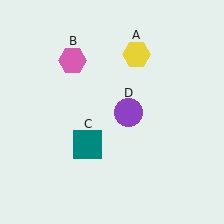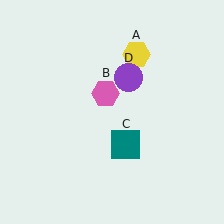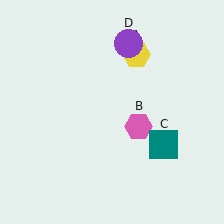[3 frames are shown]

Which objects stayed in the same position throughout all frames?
Yellow hexagon (object A) remained stationary.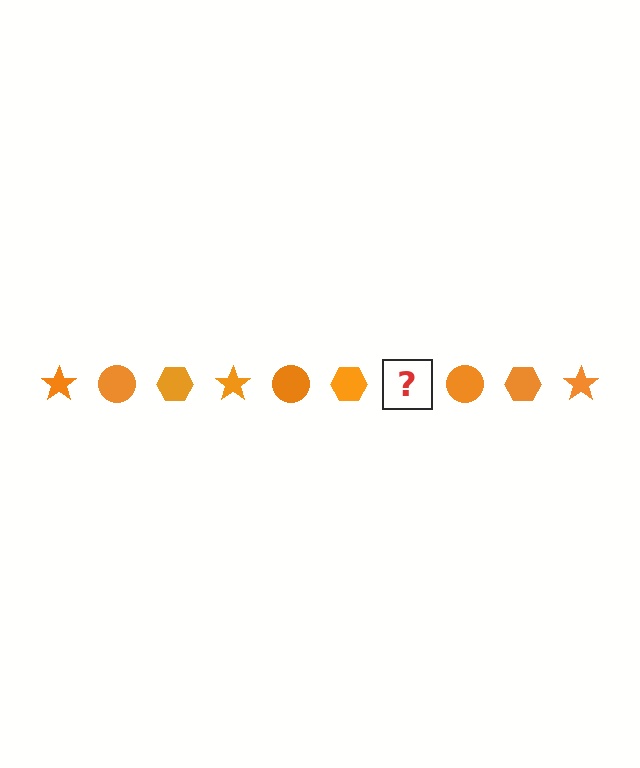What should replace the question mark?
The question mark should be replaced with an orange star.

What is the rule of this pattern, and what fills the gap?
The rule is that the pattern cycles through star, circle, hexagon shapes in orange. The gap should be filled with an orange star.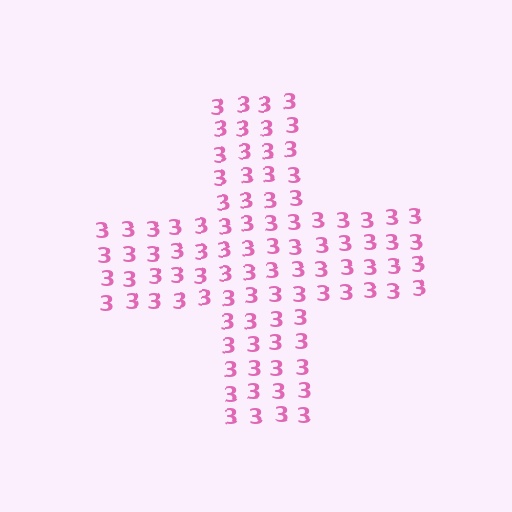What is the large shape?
The large shape is a cross.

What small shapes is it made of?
It is made of small digit 3's.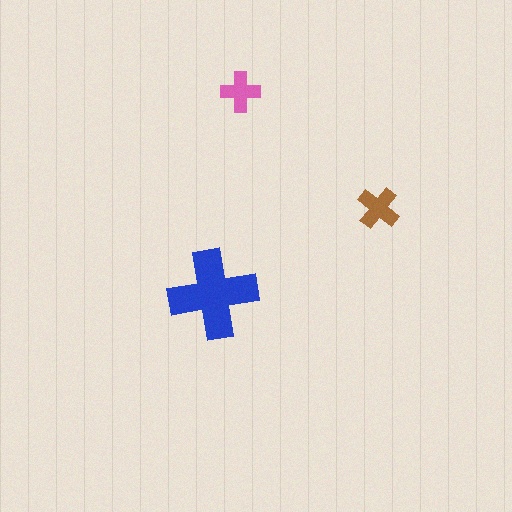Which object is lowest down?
The blue cross is bottommost.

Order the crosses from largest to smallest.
the blue one, the brown one, the pink one.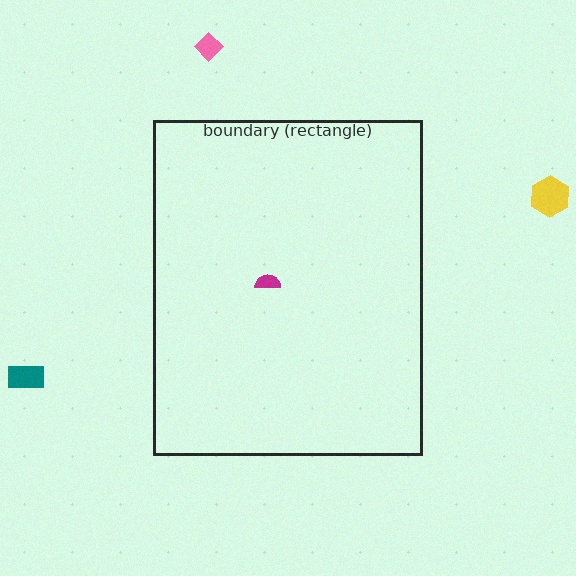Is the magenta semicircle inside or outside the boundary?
Inside.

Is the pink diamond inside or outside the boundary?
Outside.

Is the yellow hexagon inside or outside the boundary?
Outside.